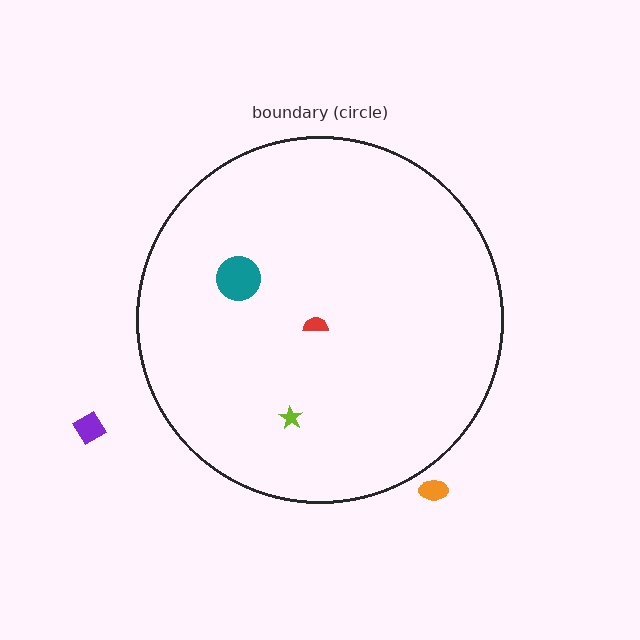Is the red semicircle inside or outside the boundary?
Inside.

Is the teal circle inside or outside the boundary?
Inside.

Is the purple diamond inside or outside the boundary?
Outside.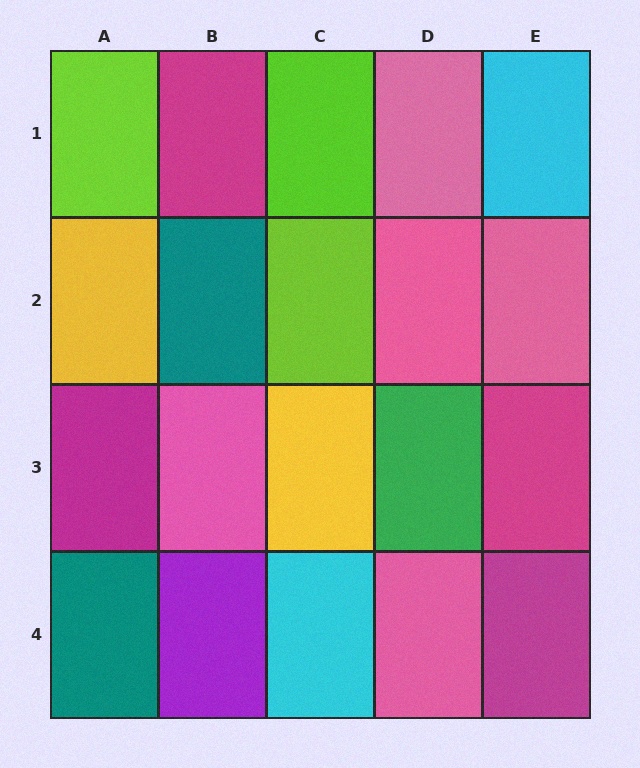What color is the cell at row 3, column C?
Yellow.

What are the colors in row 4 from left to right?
Teal, purple, cyan, pink, magenta.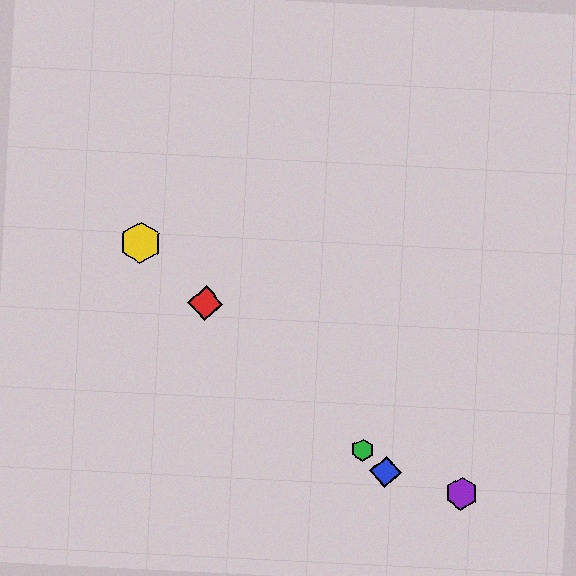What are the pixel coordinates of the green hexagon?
The green hexagon is at (362, 450).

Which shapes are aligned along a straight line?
The red diamond, the blue diamond, the green hexagon, the yellow hexagon are aligned along a straight line.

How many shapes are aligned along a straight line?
4 shapes (the red diamond, the blue diamond, the green hexagon, the yellow hexagon) are aligned along a straight line.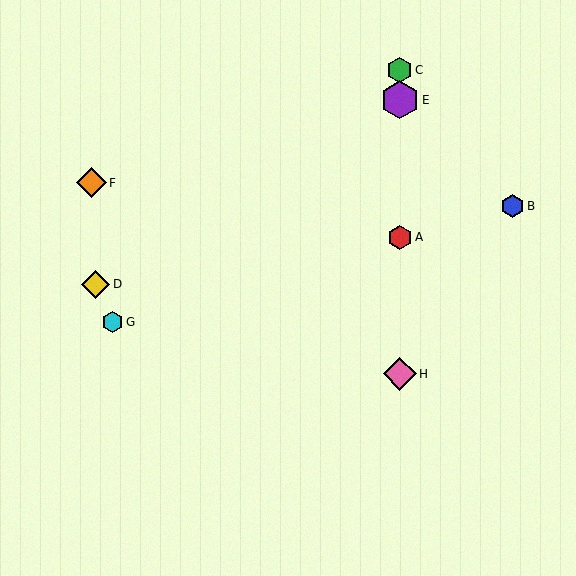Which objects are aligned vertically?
Objects A, C, E, H are aligned vertically.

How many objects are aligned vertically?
4 objects (A, C, E, H) are aligned vertically.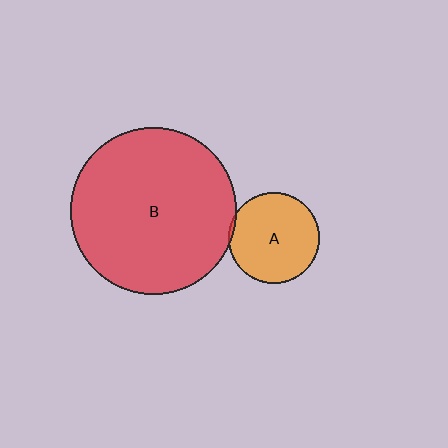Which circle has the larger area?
Circle B (red).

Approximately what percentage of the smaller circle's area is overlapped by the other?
Approximately 5%.